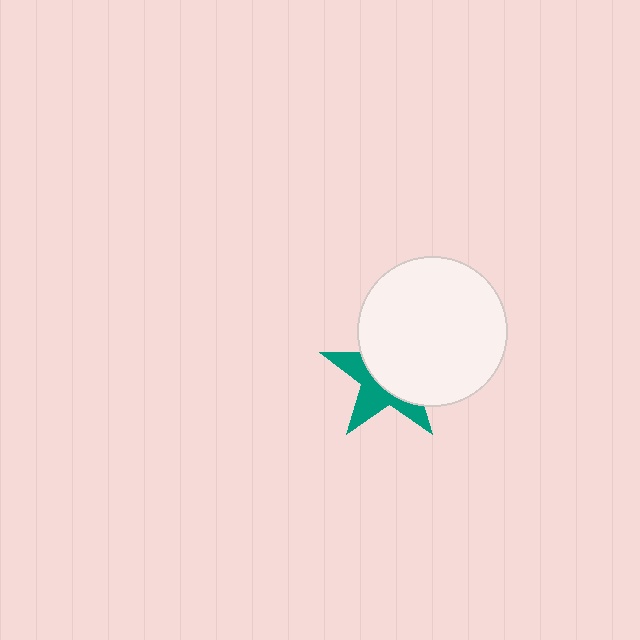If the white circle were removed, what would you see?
You would see the complete teal star.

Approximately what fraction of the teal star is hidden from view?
Roughly 59% of the teal star is hidden behind the white circle.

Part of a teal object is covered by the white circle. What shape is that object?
It is a star.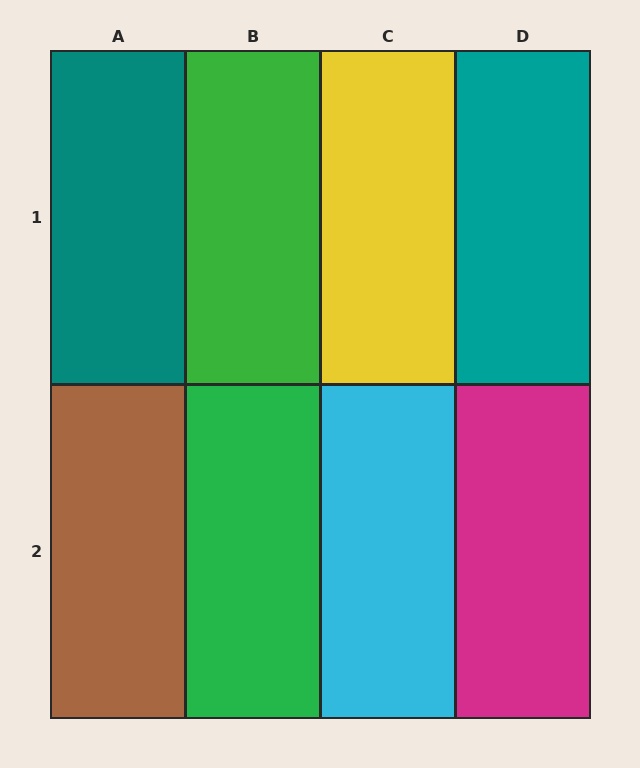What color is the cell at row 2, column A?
Brown.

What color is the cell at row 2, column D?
Magenta.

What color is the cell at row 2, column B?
Green.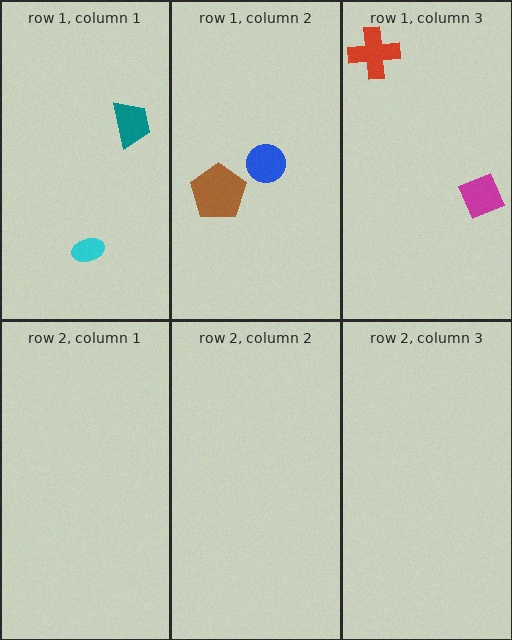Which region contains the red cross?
The row 1, column 3 region.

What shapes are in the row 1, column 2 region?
The blue circle, the brown pentagon.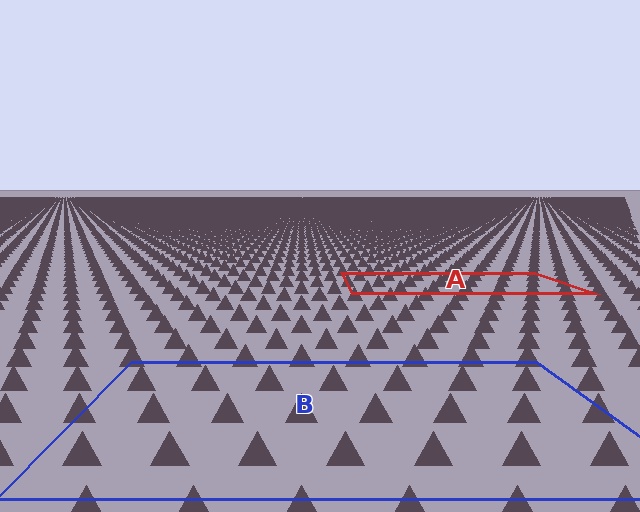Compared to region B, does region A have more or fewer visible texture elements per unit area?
Region A has more texture elements per unit area — they are packed more densely because it is farther away.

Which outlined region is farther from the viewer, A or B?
Region A is farther from the viewer — the texture elements inside it appear smaller and more densely packed.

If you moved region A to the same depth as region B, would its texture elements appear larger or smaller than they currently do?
They would appear larger. At a closer depth, the same texture elements are projected at a bigger on-screen size.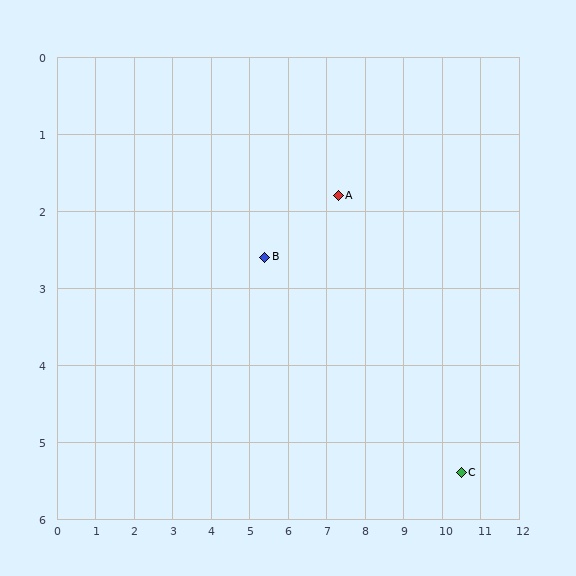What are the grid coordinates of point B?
Point B is at approximately (5.4, 2.6).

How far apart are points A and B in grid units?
Points A and B are about 2.1 grid units apart.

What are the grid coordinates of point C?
Point C is at approximately (10.5, 5.4).